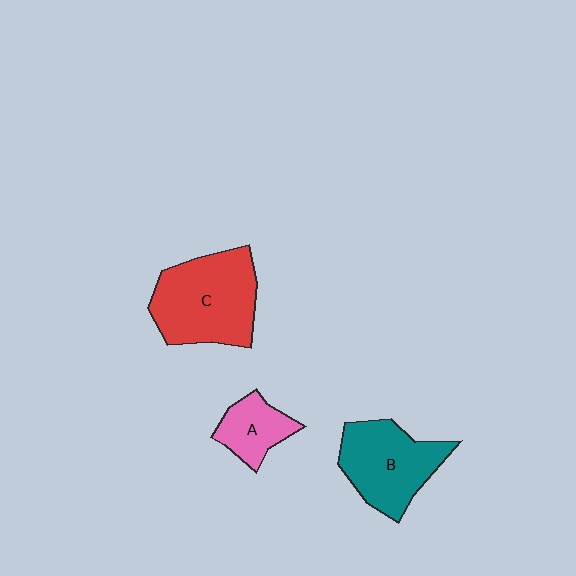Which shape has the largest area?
Shape C (red).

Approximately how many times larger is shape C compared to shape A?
Approximately 2.3 times.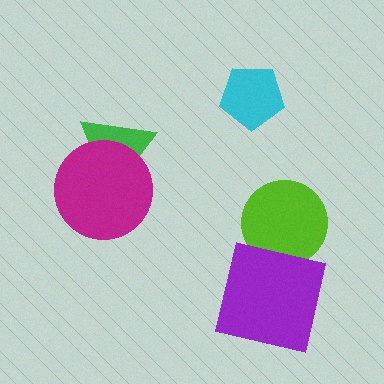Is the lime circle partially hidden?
Yes, it is partially covered by another shape.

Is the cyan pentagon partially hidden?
No, no other shape covers it.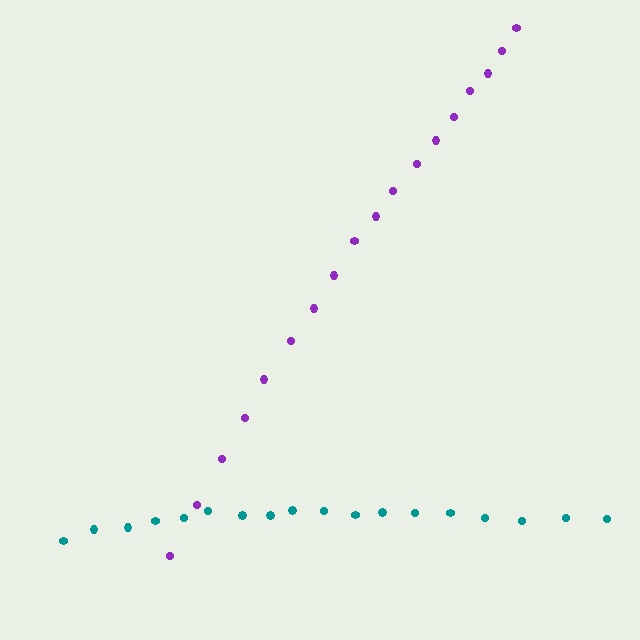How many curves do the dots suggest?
There are 2 distinct paths.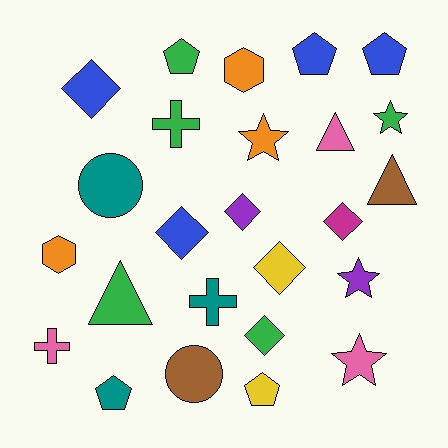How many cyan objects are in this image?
There are no cyan objects.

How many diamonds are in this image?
There are 6 diamonds.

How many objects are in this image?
There are 25 objects.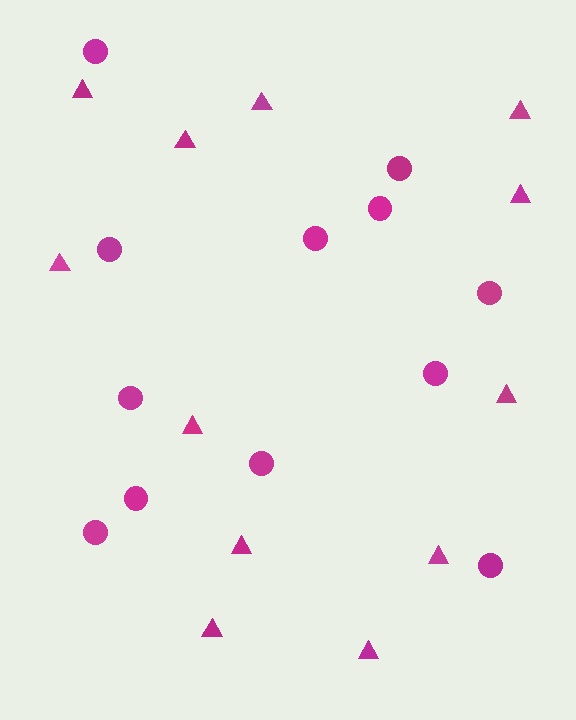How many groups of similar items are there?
There are 2 groups: one group of triangles (12) and one group of circles (12).